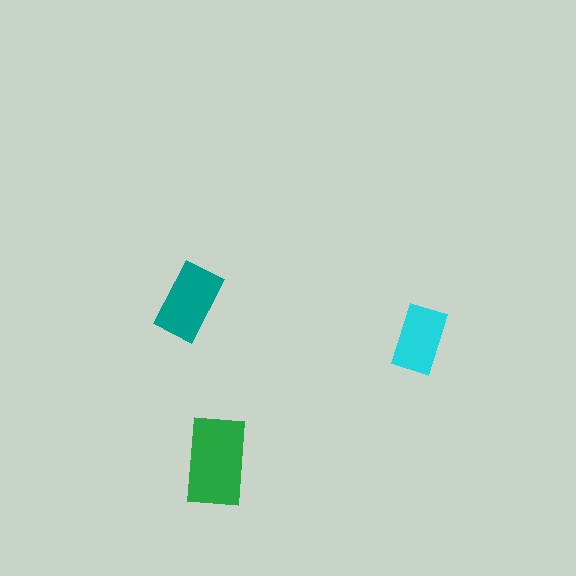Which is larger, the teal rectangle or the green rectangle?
The green one.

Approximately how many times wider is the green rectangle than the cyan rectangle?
About 1.5 times wider.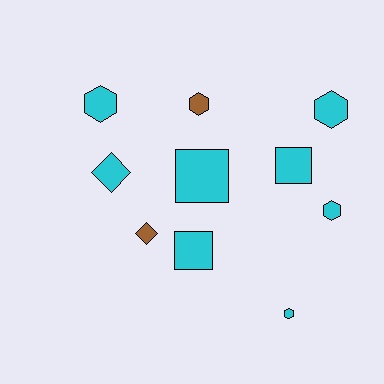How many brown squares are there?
There are no brown squares.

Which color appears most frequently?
Cyan, with 8 objects.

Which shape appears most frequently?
Hexagon, with 5 objects.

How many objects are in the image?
There are 10 objects.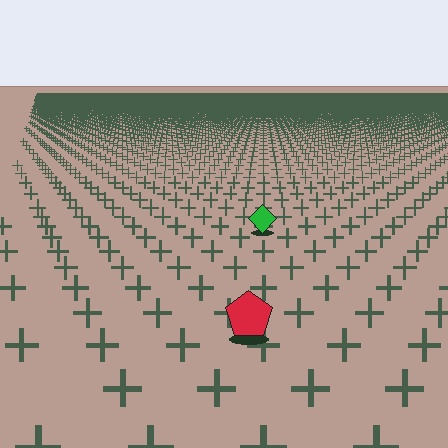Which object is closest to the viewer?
The red pentagon is closest. The texture marks near it are larger and more spread out.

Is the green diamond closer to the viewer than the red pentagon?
No. The red pentagon is closer — you can tell from the texture gradient: the ground texture is coarser near it.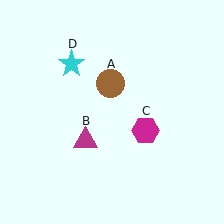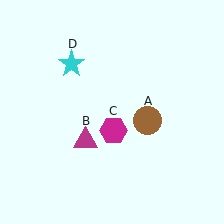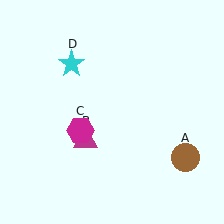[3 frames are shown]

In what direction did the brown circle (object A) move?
The brown circle (object A) moved down and to the right.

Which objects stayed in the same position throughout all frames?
Magenta triangle (object B) and cyan star (object D) remained stationary.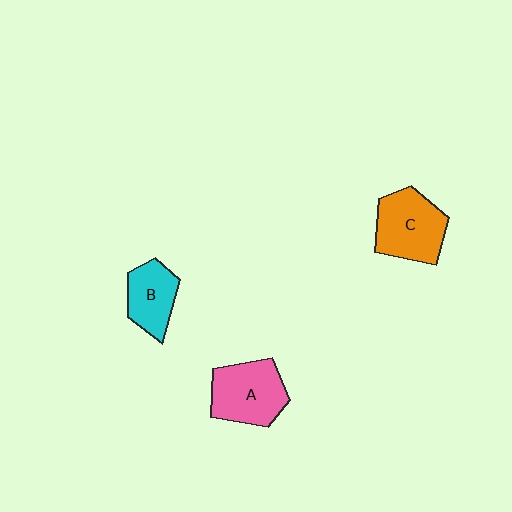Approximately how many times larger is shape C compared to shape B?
Approximately 1.4 times.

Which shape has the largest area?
Shape C (orange).